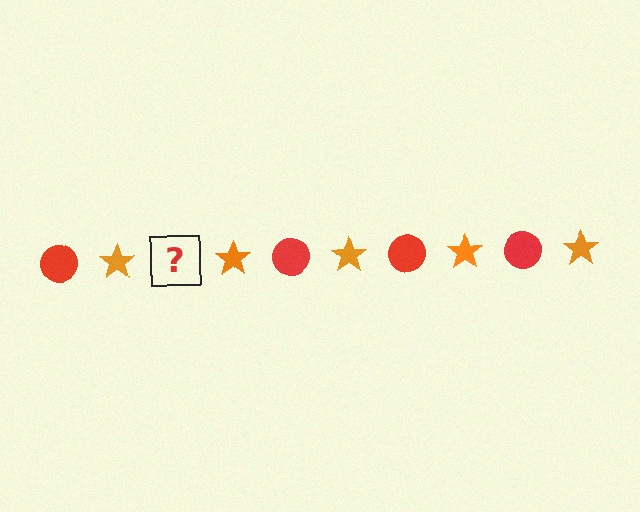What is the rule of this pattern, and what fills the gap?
The rule is that the pattern alternates between red circle and orange star. The gap should be filled with a red circle.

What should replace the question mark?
The question mark should be replaced with a red circle.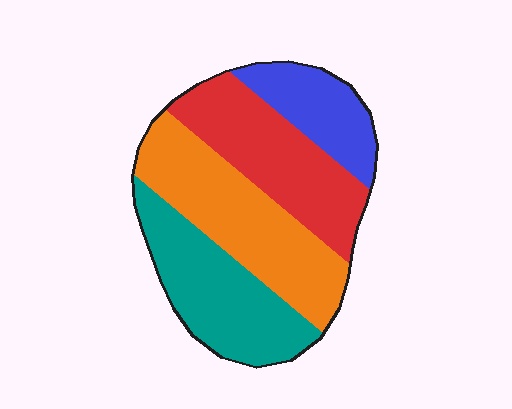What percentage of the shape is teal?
Teal covers roughly 25% of the shape.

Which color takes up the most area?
Orange, at roughly 30%.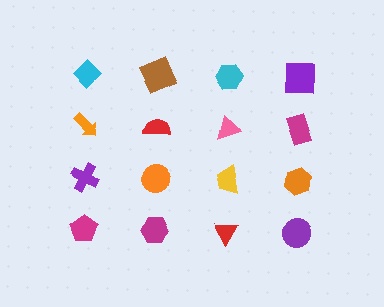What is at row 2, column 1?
An orange arrow.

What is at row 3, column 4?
An orange hexagon.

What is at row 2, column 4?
A magenta rectangle.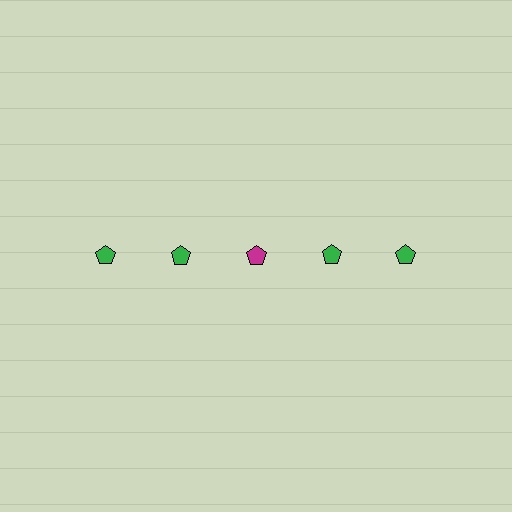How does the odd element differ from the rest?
It has a different color: magenta instead of green.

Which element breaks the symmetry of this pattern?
The magenta pentagon in the top row, center column breaks the symmetry. All other shapes are green pentagons.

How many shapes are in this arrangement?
There are 5 shapes arranged in a grid pattern.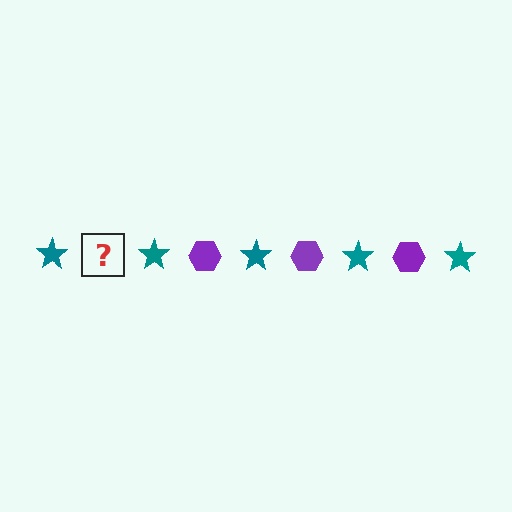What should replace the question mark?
The question mark should be replaced with a purple hexagon.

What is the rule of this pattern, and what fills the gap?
The rule is that the pattern alternates between teal star and purple hexagon. The gap should be filled with a purple hexagon.